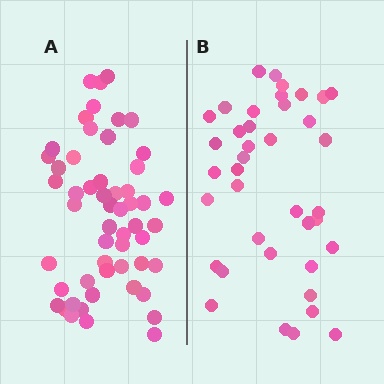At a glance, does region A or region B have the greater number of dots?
Region A (the left region) has more dots.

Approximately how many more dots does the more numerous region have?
Region A has approximately 15 more dots than region B.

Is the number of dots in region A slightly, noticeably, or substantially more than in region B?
Region A has noticeably more, but not dramatically so. The ratio is roughly 1.4 to 1.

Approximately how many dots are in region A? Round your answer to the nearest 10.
About 50 dots. (The exact count is 54, which rounds to 50.)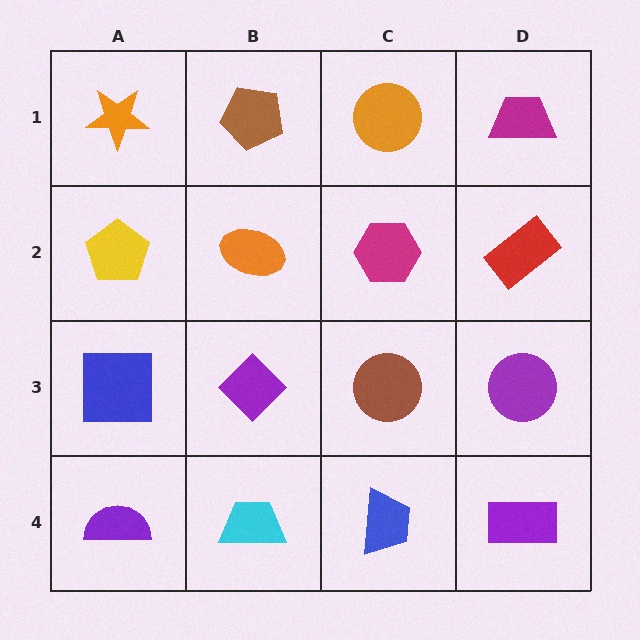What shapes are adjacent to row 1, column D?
A red rectangle (row 2, column D), an orange circle (row 1, column C).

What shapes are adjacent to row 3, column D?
A red rectangle (row 2, column D), a purple rectangle (row 4, column D), a brown circle (row 3, column C).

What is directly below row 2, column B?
A purple diamond.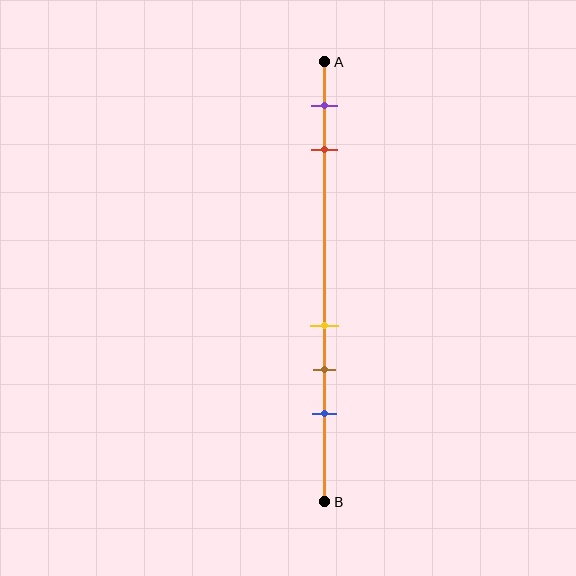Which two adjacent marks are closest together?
The yellow and brown marks are the closest adjacent pair.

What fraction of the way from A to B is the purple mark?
The purple mark is approximately 10% (0.1) of the way from A to B.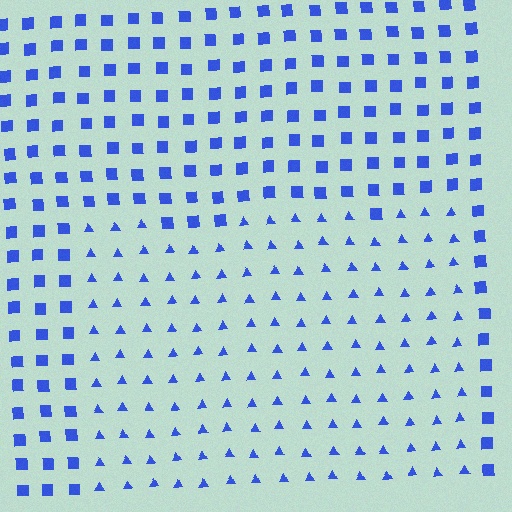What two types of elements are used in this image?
The image uses triangles inside the rectangle region and squares outside it.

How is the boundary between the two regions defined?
The boundary is defined by a change in element shape: triangles inside vs. squares outside. All elements share the same color and spacing.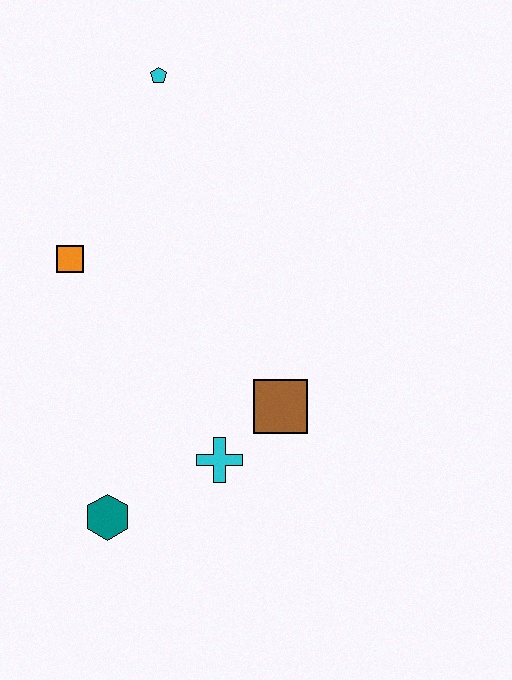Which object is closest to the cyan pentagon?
The orange square is closest to the cyan pentagon.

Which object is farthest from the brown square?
The cyan pentagon is farthest from the brown square.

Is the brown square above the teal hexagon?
Yes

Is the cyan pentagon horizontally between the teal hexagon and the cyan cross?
Yes